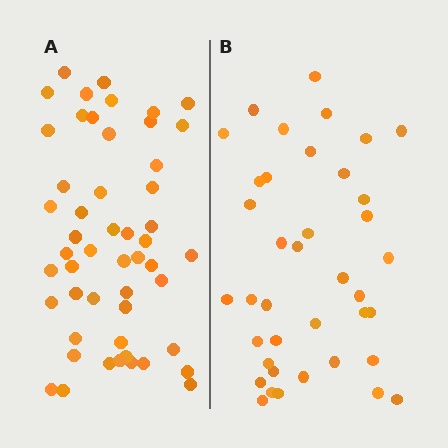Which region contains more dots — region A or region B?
Region A (the left region) has more dots.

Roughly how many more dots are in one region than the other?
Region A has roughly 12 or so more dots than region B.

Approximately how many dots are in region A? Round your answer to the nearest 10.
About 50 dots. (The exact count is 51, which rounds to 50.)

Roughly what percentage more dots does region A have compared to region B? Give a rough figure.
About 30% more.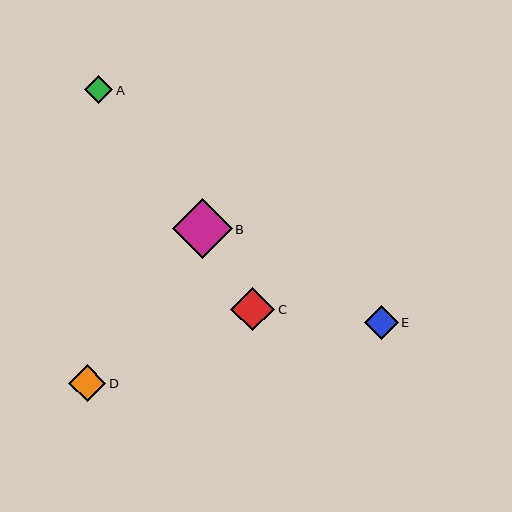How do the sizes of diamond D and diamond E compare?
Diamond D and diamond E are approximately the same size.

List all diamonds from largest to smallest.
From largest to smallest: B, C, D, E, A.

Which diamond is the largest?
Diamond B is the largest with a size of approximately 60 pixels.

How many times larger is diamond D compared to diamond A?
Diamond D is approximately 1.3 times the size of diamond A.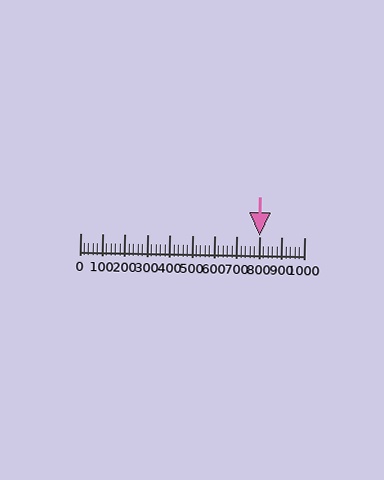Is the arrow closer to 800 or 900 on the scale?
The arrow is closer to 800.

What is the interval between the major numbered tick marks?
The major tick marks are spaced 100 units apart.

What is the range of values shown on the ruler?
The ruler shows values from 0 to 1000.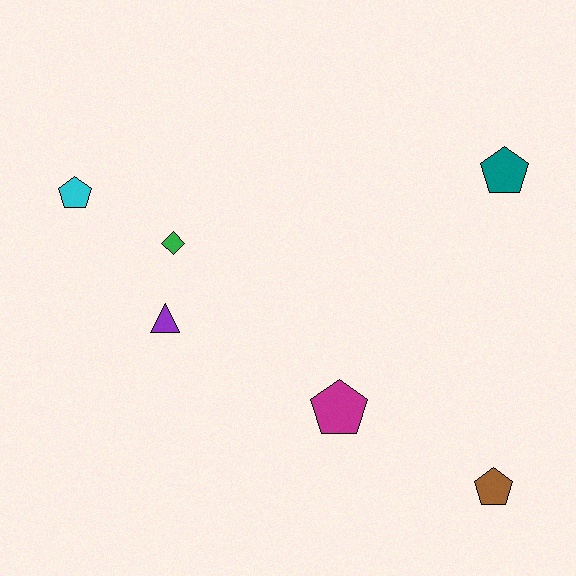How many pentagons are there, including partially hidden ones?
There are 4 pentagons.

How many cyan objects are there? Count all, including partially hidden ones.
There is 1 cyan object.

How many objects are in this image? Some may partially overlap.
There are 6 objects.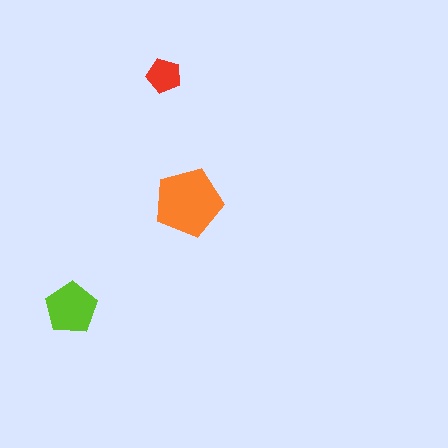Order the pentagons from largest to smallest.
the orange one, the lime one, the red one.